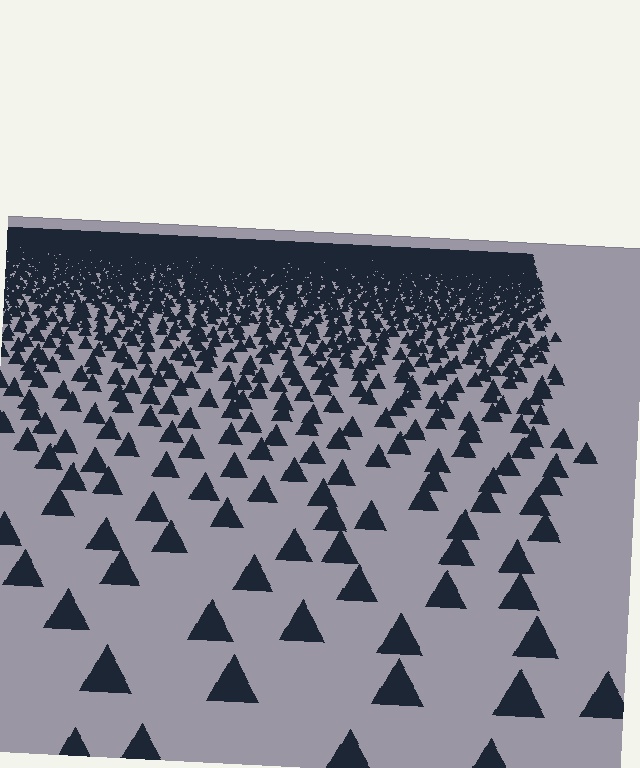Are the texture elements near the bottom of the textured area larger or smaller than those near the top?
Larger. Near the bottom, elements are closer to the viewer and appear at a bigger on-screen size.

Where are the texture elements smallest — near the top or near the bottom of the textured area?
Near the top.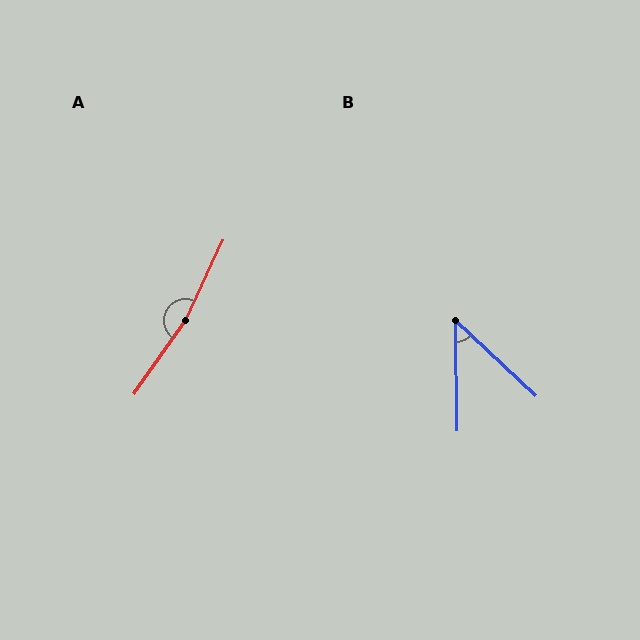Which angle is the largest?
A, at approximately 170 degrees.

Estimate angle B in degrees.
Approximately 46 degrees.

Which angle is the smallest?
B, at approximately 46 degrees.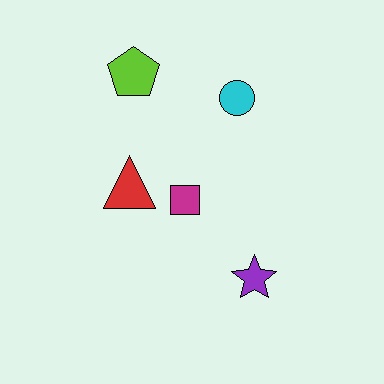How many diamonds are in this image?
There are no diamonds.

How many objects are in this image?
There are 5 objects.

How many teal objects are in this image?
There are no teal objects.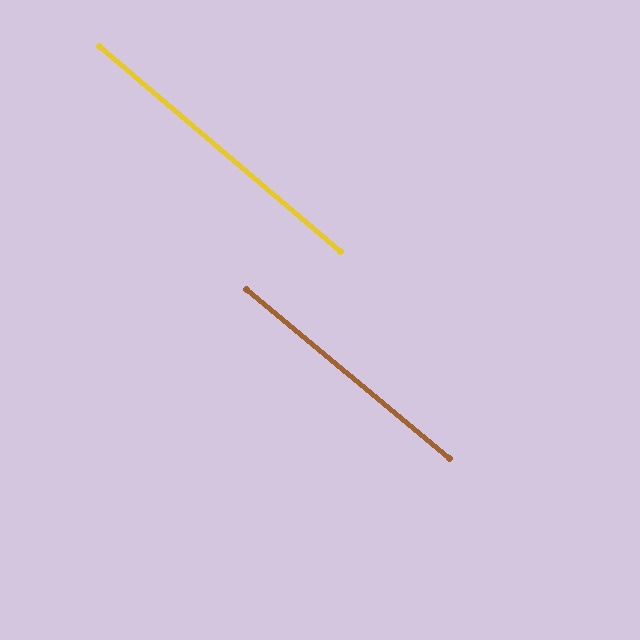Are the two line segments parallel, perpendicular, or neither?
Parallel — their directions differ by only 0.7°.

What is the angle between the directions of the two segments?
Approximately 1 degree.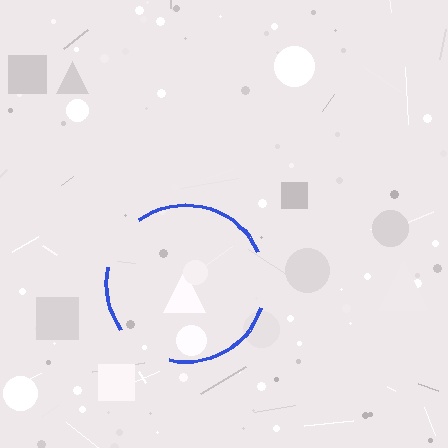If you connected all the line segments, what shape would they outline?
They would outline a circle.